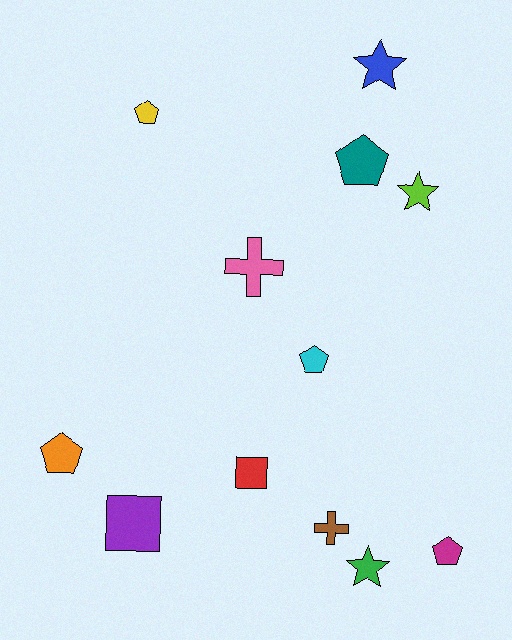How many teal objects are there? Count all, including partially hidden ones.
There is 1 teal object.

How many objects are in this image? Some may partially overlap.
There are 12 objects.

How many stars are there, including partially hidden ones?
There are 3 stars.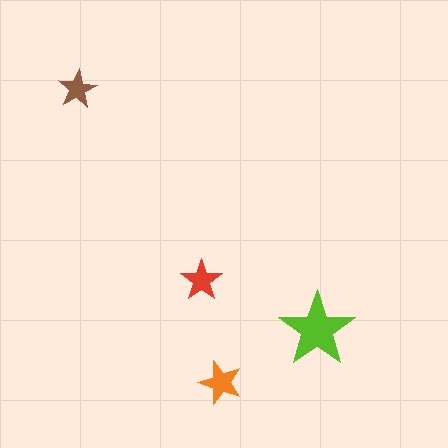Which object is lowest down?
The orange star is bottommost.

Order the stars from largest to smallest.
the lime one, the orange one, the red one, the brown one.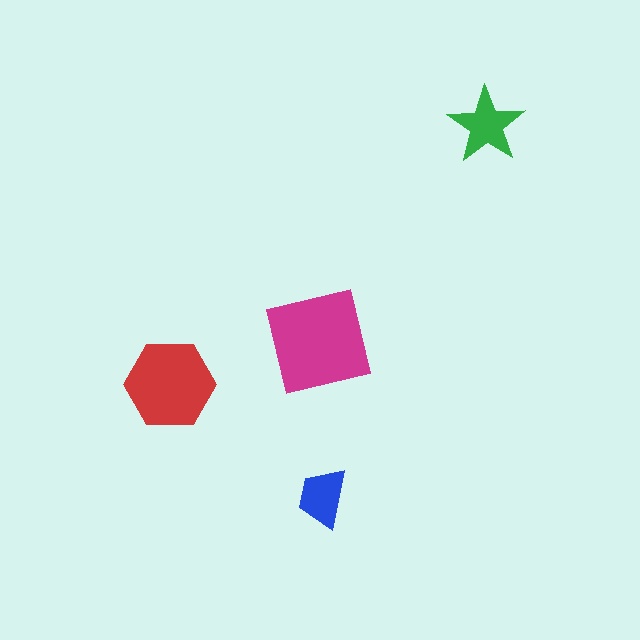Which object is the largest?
The magenta square.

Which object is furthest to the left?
The red hexagon is leftmost.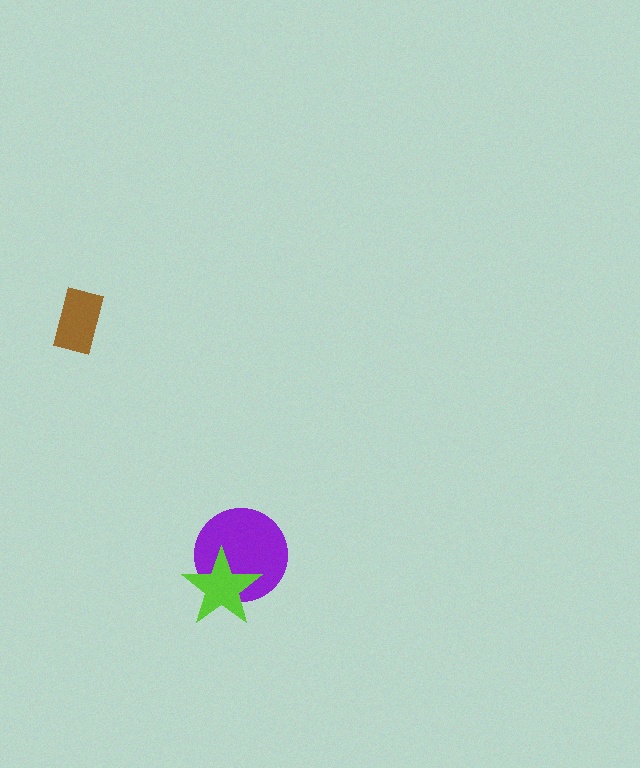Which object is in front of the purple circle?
The lime star is in front of the purple circle.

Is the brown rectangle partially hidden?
No, no other shape covers it.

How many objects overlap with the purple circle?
1 object overlaps with the purple circle.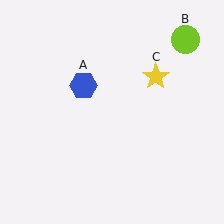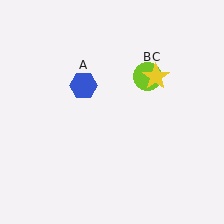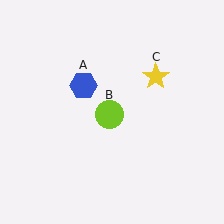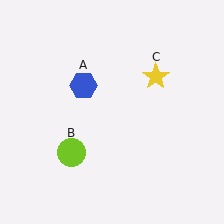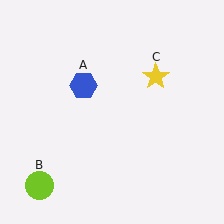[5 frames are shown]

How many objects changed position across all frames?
1 object changed position: lime circle (object B).